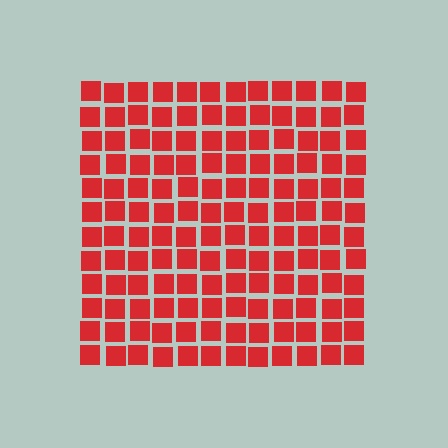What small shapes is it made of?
It is made of small squares.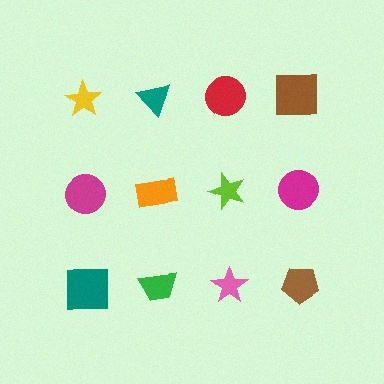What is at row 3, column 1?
A teal square.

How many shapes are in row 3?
4 shapes.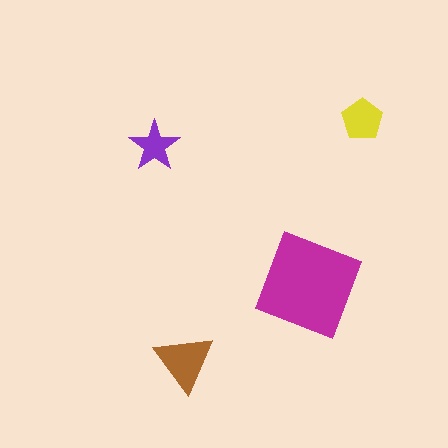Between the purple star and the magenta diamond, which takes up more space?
The magenta diamond.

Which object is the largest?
The magenta diamond.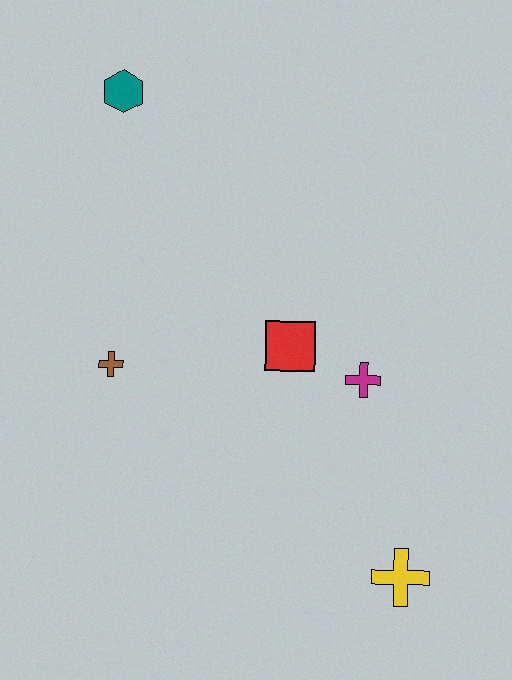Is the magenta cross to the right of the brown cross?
Yes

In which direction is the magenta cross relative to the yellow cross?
The magenta cross is above the yellow cross.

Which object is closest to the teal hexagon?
The brown cross is closest to the teal hexagon.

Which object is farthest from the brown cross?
The yellow cross is farthest from the brown cross.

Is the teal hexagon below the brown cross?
No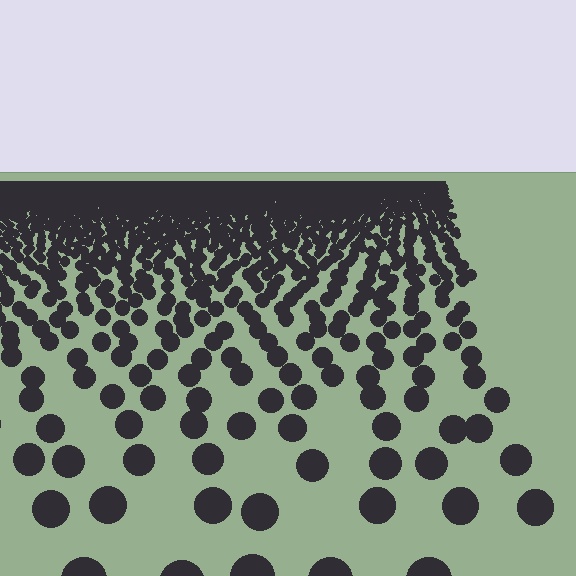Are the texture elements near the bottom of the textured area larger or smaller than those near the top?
Larger. Near the bottom, elements are closer to the viewer and appear at a bigger on-screen size.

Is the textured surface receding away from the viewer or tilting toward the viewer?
The surface is receding away from the viewer. Texture elements get smaller and denser toward the top.